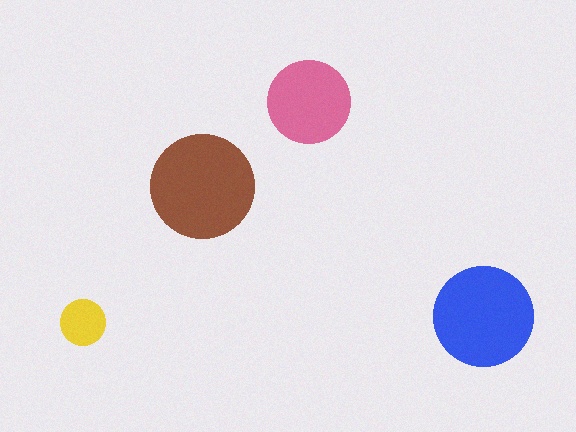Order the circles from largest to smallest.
the brown one, the blue one, the pink one, the yellow one.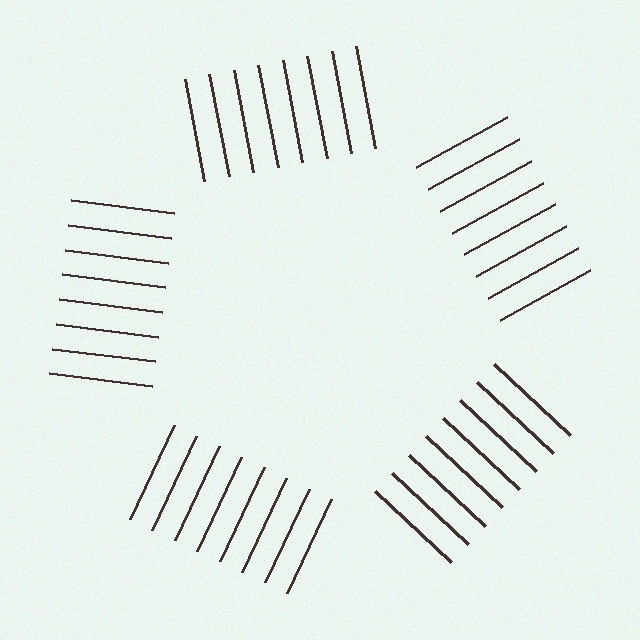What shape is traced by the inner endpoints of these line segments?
An illusory pentagon — the line segments terminate on its edges but no continuous stroke is drawn.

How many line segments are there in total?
40 — 8 along each of the 5 edges.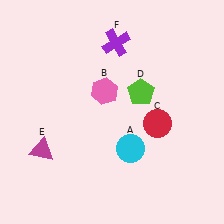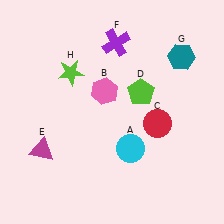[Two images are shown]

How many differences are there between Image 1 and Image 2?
There are 2 differences between the two images.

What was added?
A teal hexagon (G), a lime star (H) were added in Image 2.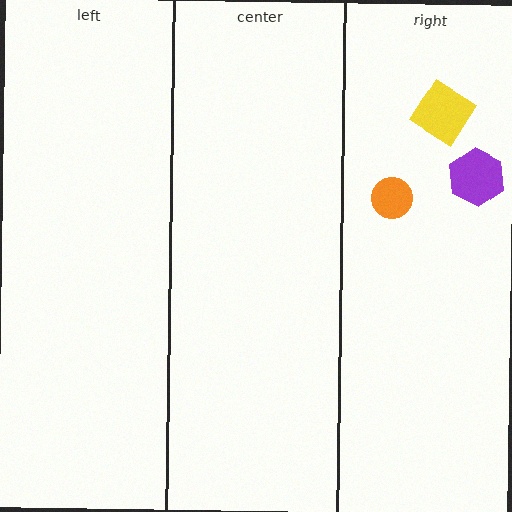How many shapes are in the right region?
3.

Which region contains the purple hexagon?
The right region.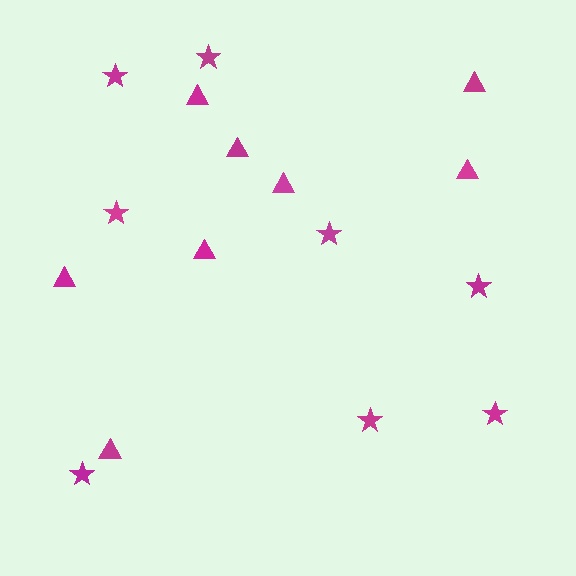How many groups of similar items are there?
There are 2 groups: one group of stars (8) and one group of triangles (8).